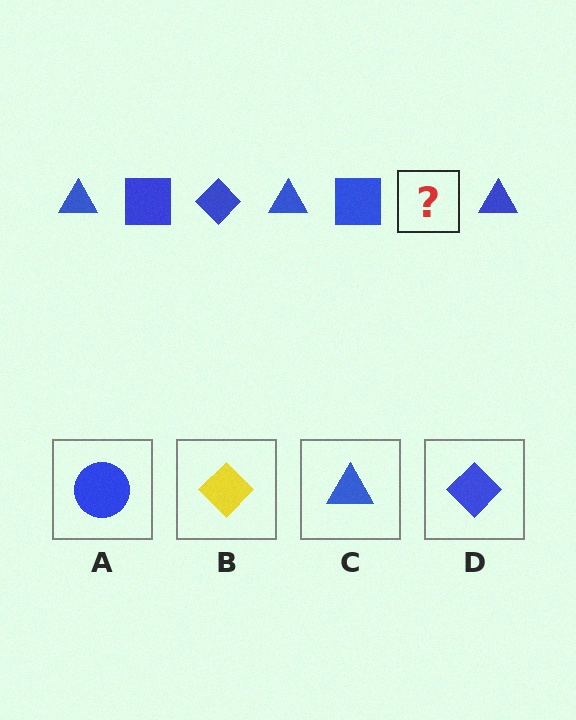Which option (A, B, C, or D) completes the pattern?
D.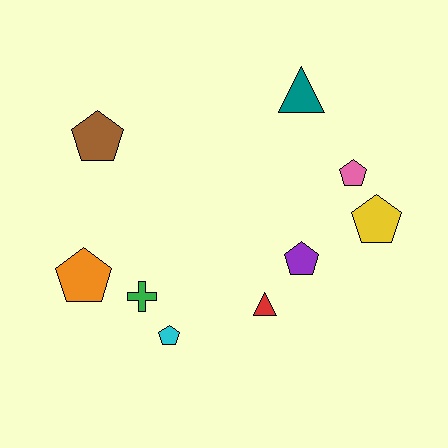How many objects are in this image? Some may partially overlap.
There are 9 objects.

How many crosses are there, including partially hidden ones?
There is 1 cross.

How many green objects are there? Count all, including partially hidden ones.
There is 1 green object.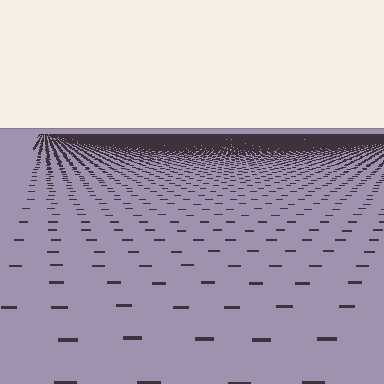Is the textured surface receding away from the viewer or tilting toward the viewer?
The surface is receding away from the viewer. Texture elements get smaller and denser toward the top.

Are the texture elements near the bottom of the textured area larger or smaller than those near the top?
Larger. Near the bottom, elements are closer to the viewer and appear at a bigger on-screen size.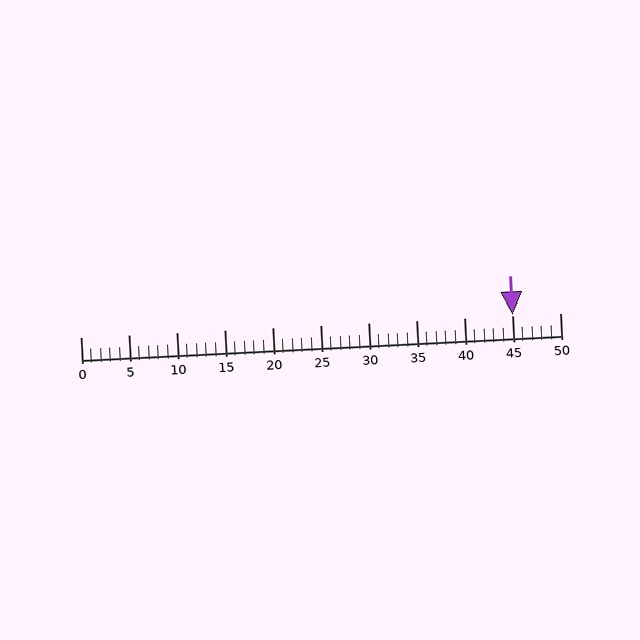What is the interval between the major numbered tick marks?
The major tick marks are spaced 5 units apart.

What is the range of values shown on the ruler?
The ruler shows values from 0 to 50.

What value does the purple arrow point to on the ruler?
The purple arrow points to approximately 45.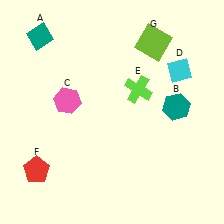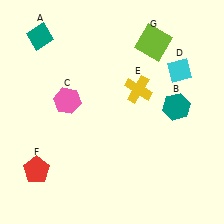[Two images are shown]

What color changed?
The cross (E) changed from lime in Image 1 to yellow in Image 2.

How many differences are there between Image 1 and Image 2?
There is 1 difference between the two images.